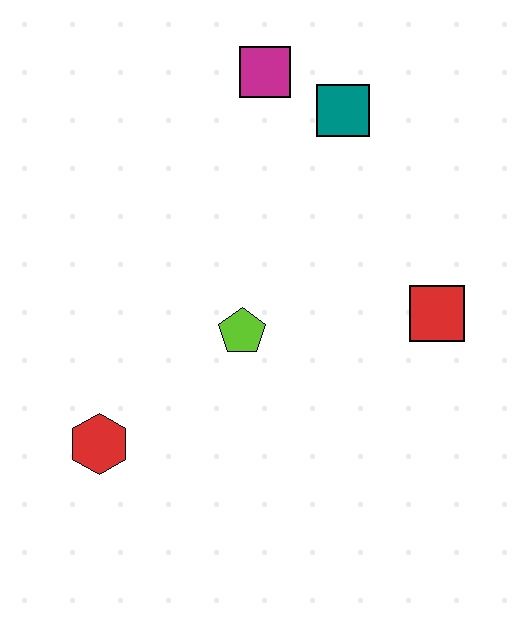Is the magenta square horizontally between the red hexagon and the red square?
Yes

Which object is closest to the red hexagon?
The lime pentagon is closest to the red hexagon.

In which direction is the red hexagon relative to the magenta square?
The red hexagon is below the magenta square.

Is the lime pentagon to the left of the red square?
Yes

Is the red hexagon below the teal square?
Yes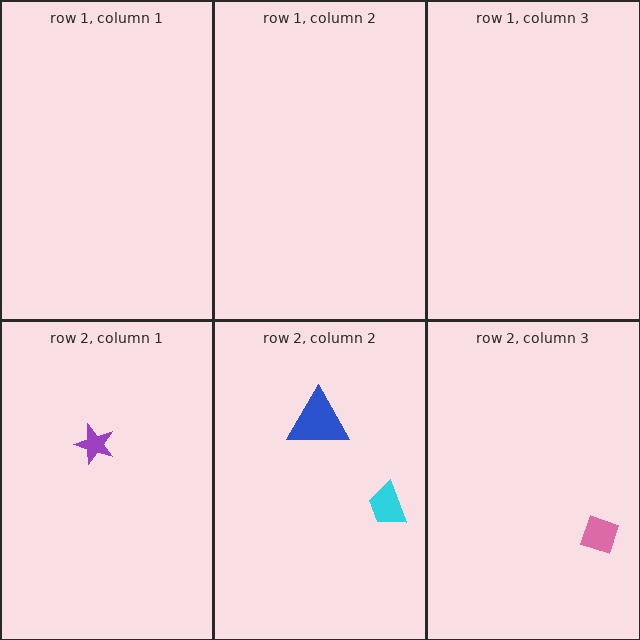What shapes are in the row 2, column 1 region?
The purple star.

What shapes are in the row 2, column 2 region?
The cyan trapezoid, the blue triangle.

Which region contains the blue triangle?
The row 2, column 2 region.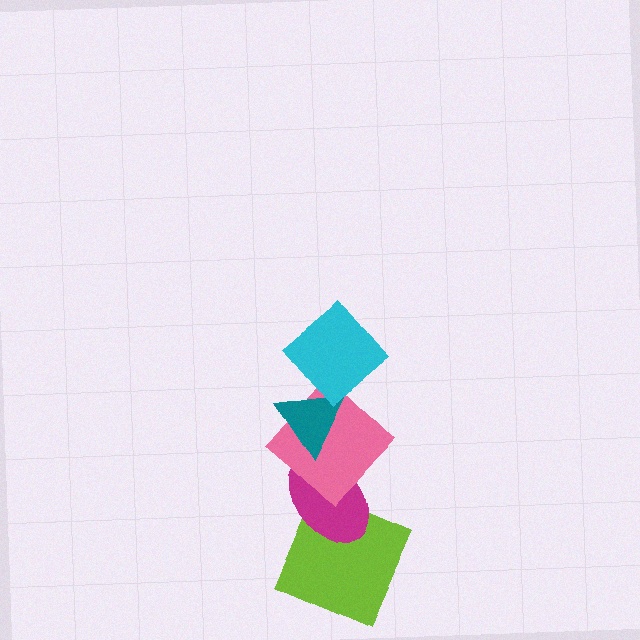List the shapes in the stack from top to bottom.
From top to bottom: the cyan diamond, the teal triangle, the pink diamond, the magenta ellipse, the lime square.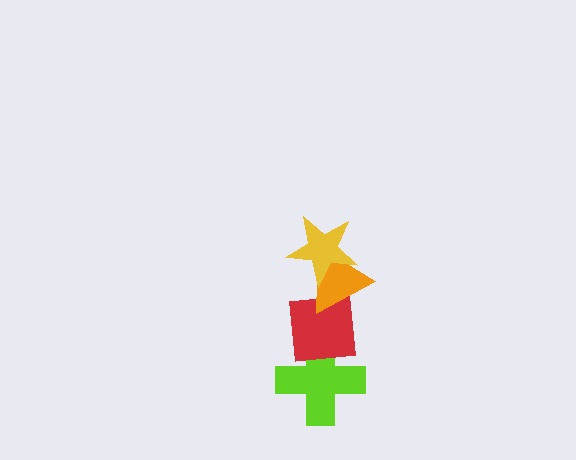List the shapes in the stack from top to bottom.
From top to bottom: the yellow star, the orange triangle, the red square, the lime cross.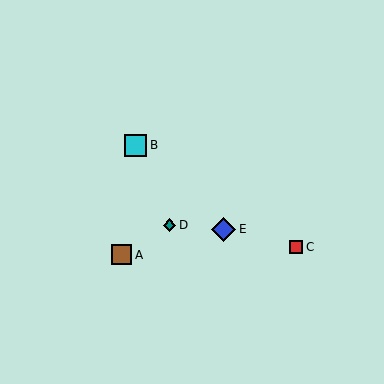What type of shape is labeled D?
Shape D is a teal diamond.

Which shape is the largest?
The blue diamond (labeled E) is the largest.